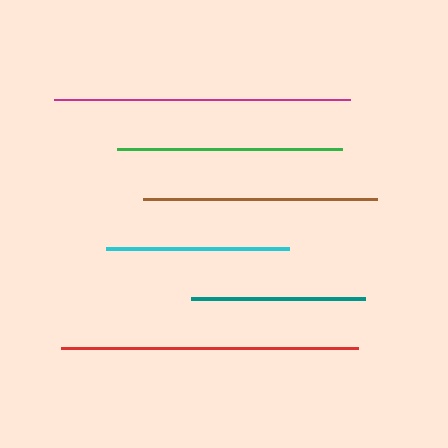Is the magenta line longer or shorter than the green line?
The magenta line is longer than the green line.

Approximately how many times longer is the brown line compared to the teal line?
The brown line is approximately 1.3 times the length of the teal line.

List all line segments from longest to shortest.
From longest to shortest: red, magenta, brown, green, cyan, teal.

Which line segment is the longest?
The red line is the longest at approximately 297 pixels.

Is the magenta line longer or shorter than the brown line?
The magenta line is longer than the brown line.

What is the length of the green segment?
The green segment is approximately 225 pixels long.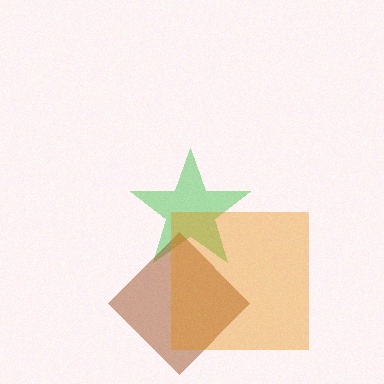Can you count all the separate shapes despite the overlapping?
Yes, there are 3 separate shapes.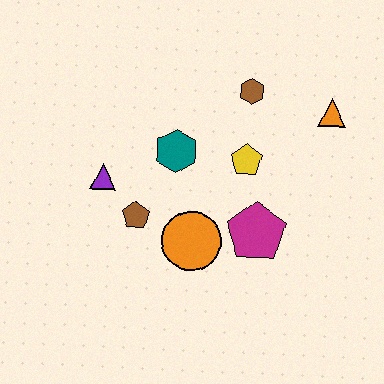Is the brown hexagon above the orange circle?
Yes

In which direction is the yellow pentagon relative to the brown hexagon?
The yellow pentagon is below the brown hexagon.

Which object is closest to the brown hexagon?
The yellow pentagon is closest to the brown hexagon.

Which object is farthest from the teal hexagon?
The orange triangle is farthest from the teal hexagon.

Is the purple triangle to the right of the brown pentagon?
No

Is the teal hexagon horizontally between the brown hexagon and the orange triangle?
No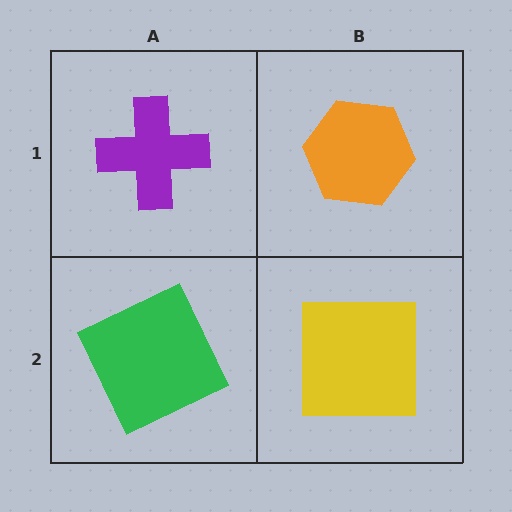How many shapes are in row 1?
2 shapes.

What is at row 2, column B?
A yellow square.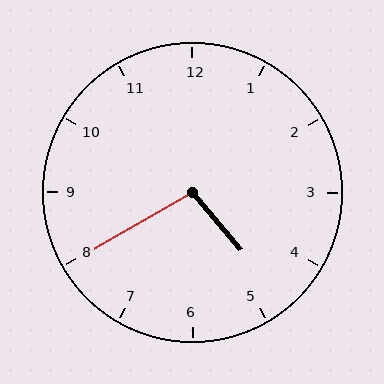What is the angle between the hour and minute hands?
Approximately 100 degrees.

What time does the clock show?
4:40.